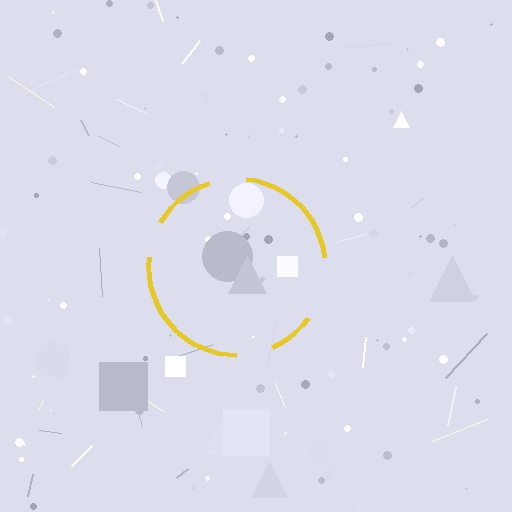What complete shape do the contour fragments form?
The contour fragments form a circle.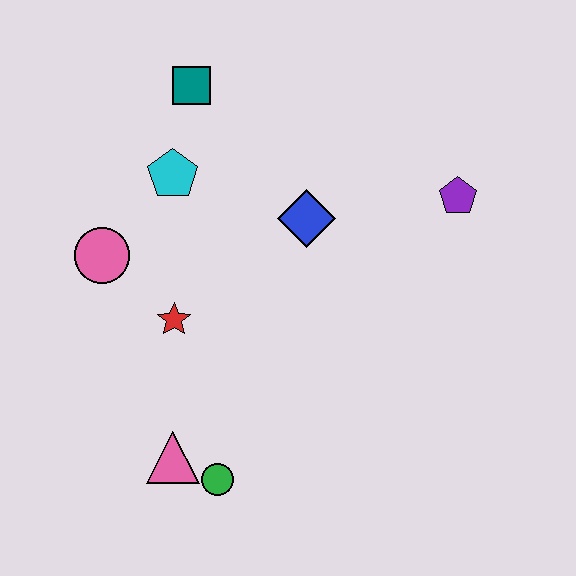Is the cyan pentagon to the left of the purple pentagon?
Yes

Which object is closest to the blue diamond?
The cyan pentagon is closest to the blue diamond.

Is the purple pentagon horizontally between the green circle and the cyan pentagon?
No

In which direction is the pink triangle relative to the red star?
The pink triangle is below the red star.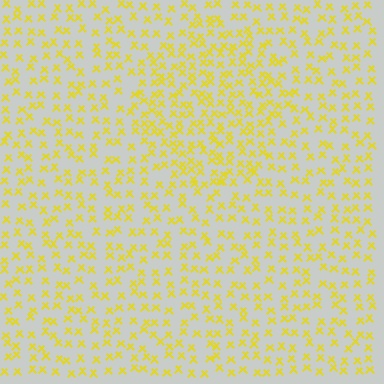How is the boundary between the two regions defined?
The boundary is defined by a change in element density (approximately 1.6x ratio). All elements are the same color, size, and shape.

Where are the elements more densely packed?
The elements are more densely packed inside the circle boundary.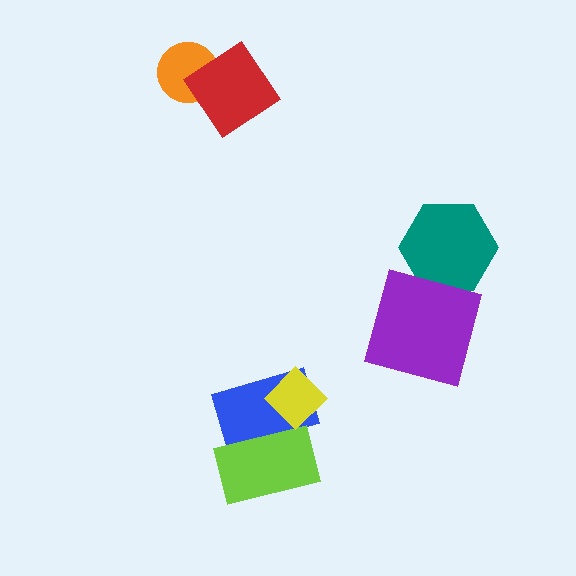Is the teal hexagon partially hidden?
Yes, it is partially covered by another shape.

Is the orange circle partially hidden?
Yes, it is partially covered by another shape.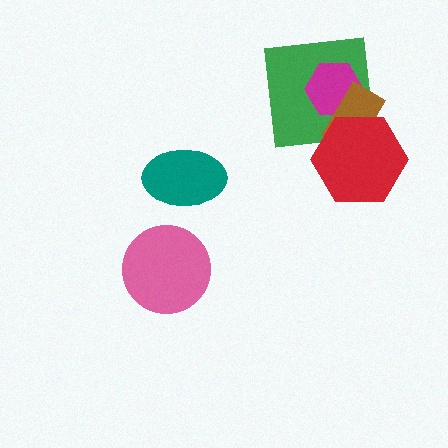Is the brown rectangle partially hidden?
Yes, it is partially covered by another shape.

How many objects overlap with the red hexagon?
2 objects overlap with the red hexagon.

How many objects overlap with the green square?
3 objects overlap with the green square.